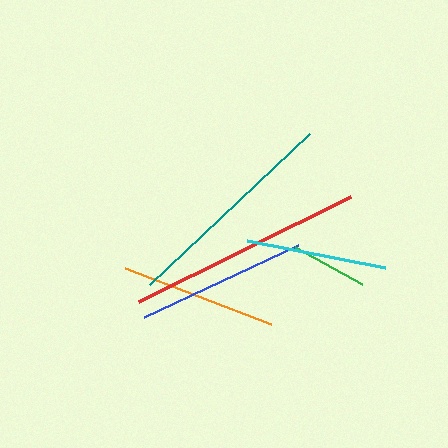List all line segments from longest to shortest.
From longest to shortest: red, teal, blue, orange, cyan, green.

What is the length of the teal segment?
The teal segment is approximately 219 pixels long.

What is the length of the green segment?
The green segment is approximately 77 pixels long.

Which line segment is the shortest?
The green line is the shortest at approximately 77 pixels.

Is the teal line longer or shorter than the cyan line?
The teal line is longer than the cyan line.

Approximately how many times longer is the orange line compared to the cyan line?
The orange line is approximately 1.1 times the length of the cyan line.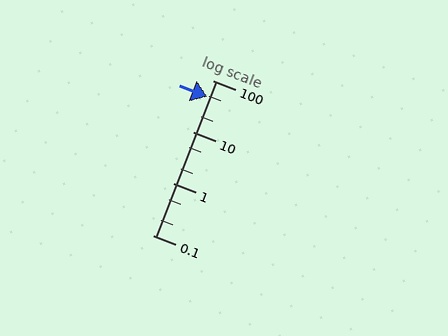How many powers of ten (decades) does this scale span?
The scale spans 3 decades, from 0.1 to 100.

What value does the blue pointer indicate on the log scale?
The pointer indicates approximately 49.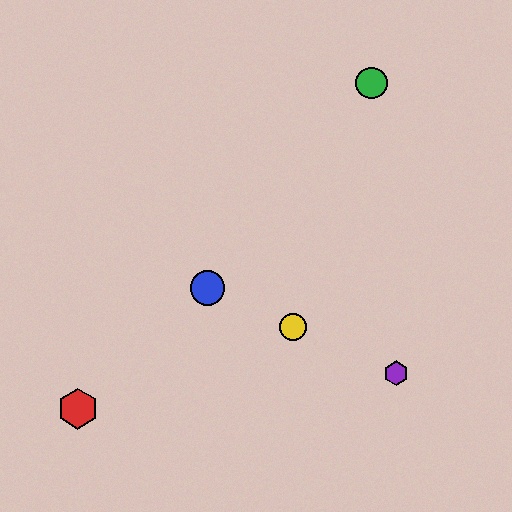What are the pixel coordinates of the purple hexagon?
The purple hexagon is at (396, 373).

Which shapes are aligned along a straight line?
The blue circle, the yellow circle, the purple hexagon are aligned along a straight line.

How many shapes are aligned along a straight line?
3 shapes (the blue circle, the yellow circle, the purple hexagon) are aligned along a straight line.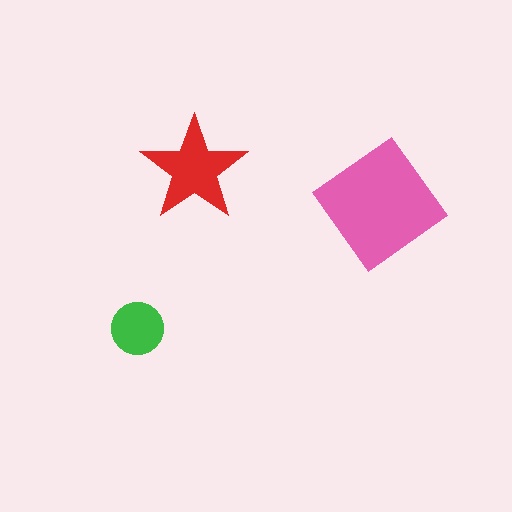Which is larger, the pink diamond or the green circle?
The pink diamond.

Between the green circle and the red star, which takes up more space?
The red star.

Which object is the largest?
The pink diamond.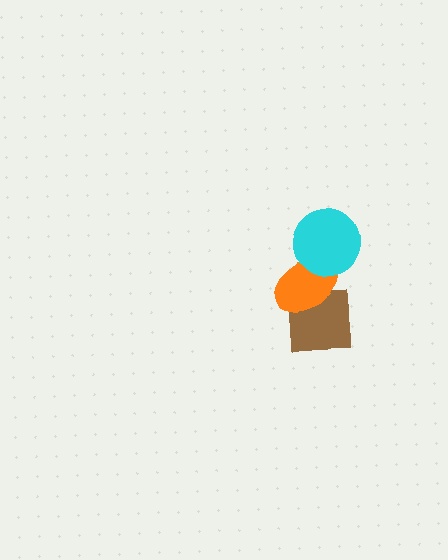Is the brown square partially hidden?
Yes, it is partially covered by another shape.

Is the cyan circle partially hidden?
No, no other shape covers it.